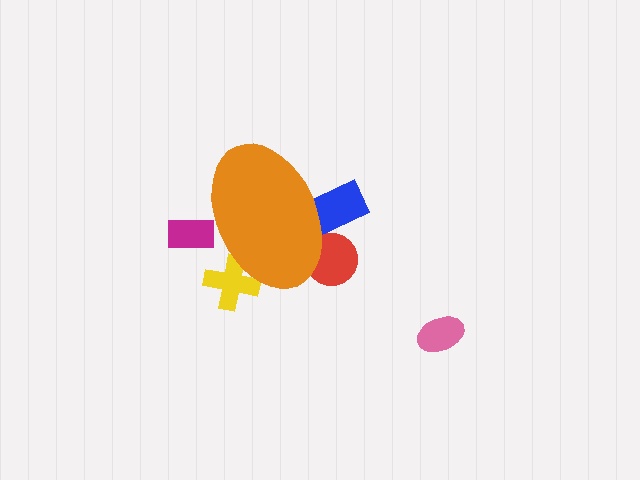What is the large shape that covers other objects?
An orange ellipse.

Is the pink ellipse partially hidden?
No, the pink ellipse is fully visible.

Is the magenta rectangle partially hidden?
Yes, the magenta rectangle is partially hidden behind the orange ellipse.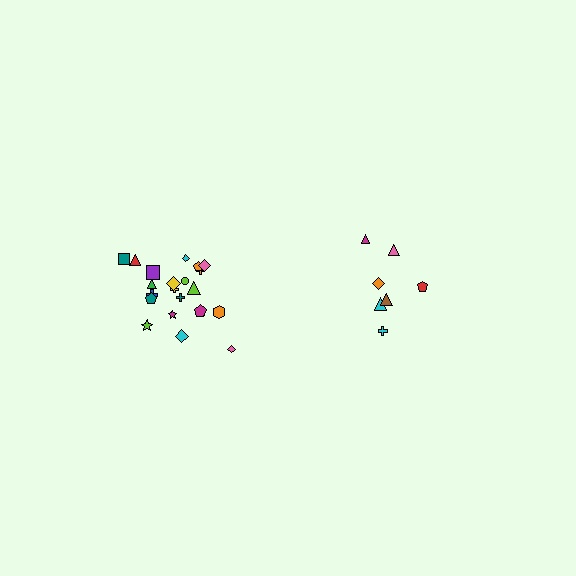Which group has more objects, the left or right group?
The left group.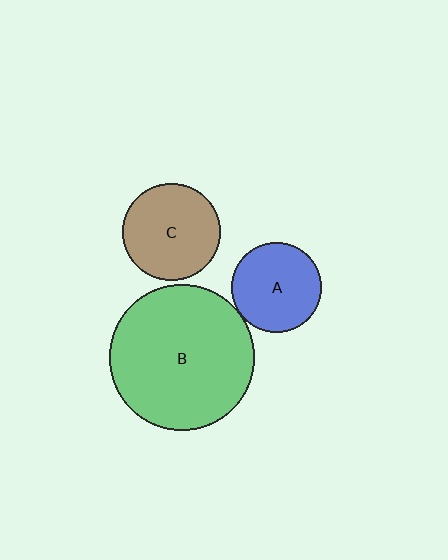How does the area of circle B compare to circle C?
Approximately 2.2 times.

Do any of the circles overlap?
No, none of the circles overlap.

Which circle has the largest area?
Circle B (green).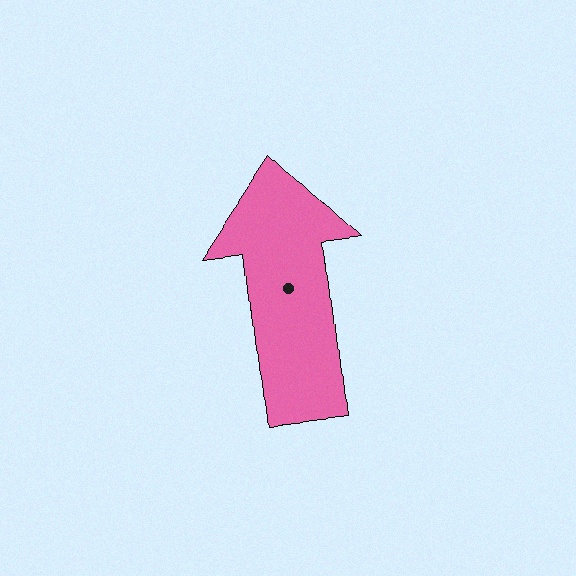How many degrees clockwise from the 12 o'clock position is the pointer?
Approximately 353 degrees.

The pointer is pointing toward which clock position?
Roughly 12 o'clock.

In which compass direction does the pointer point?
North.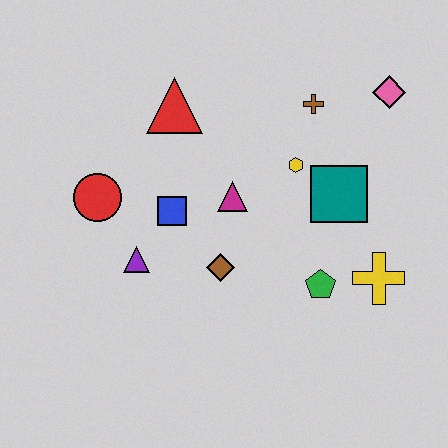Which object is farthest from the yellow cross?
The red circle is farthest from the yellow cross.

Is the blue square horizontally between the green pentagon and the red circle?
Yes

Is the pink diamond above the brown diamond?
Yes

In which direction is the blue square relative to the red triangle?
The blue square is below the red triangle.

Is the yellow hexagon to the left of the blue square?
No